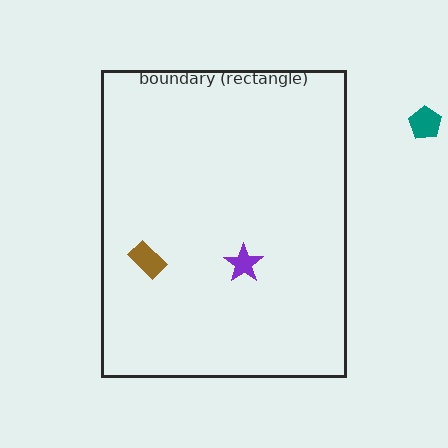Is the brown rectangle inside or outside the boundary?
Inside.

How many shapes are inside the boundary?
2 inside, 1 outside.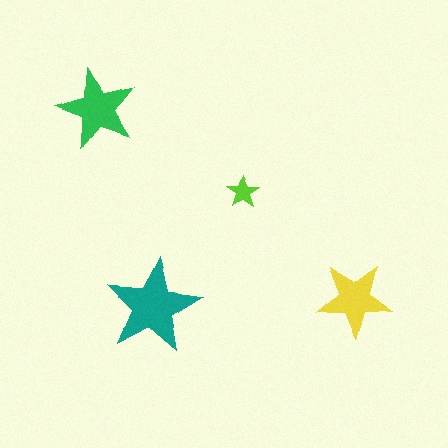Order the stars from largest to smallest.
the teal one, the green one, the yellow one, the lime one.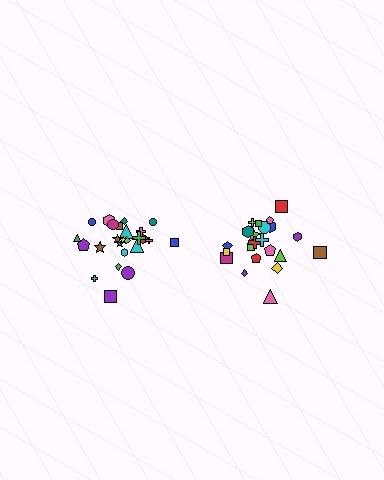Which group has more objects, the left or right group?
The left group.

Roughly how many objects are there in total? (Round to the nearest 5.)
Roughly 45 objects in total.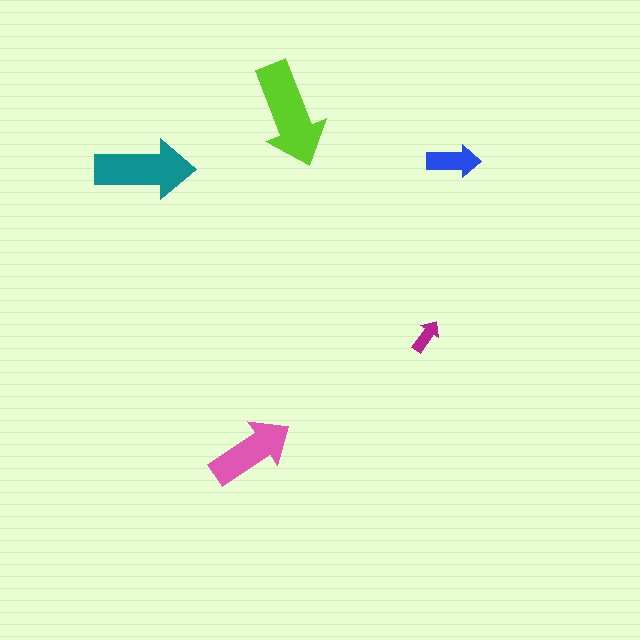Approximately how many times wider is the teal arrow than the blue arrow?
About 2 times wider.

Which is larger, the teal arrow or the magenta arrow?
The teal one.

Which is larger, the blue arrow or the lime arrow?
The lime one.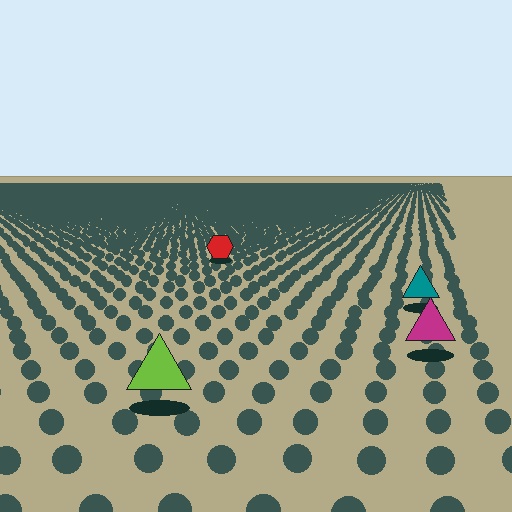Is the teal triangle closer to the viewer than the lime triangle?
No. The lime triangle is closer — you can tell from the texture gradient: the ground texture is coarser near it.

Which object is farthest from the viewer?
The red hexagon is farthest from the viewer. It appears smaller and the ground texture around it is denser.